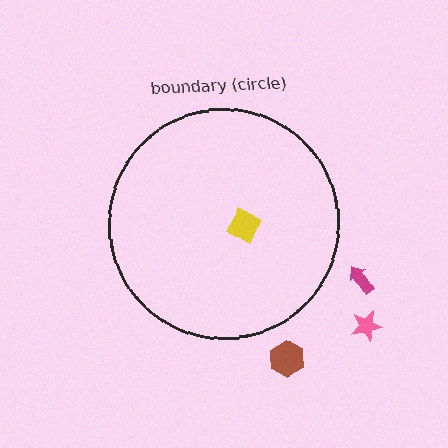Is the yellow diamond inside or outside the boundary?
Inside.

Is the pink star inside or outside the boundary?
Outside.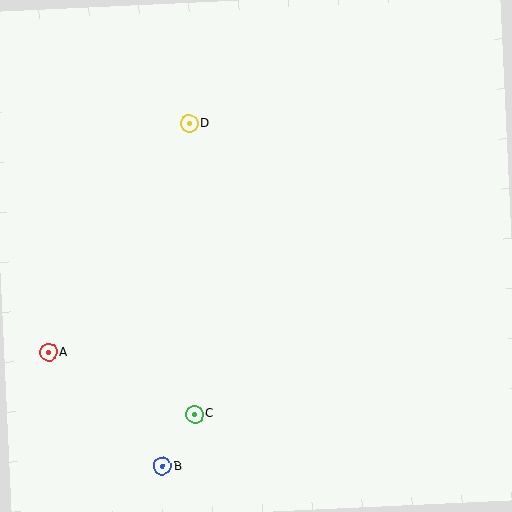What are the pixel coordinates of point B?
Point B is at (162, 466).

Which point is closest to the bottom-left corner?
Point A is closest to the bottom-left corner.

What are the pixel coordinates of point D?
Point D is at (189, 124).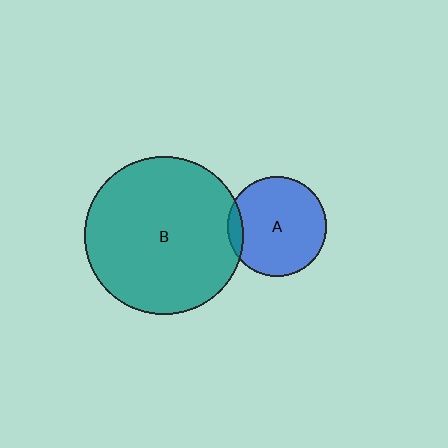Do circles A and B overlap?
Yes.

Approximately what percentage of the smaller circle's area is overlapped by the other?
Approximately 10%.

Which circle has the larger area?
Circle B (teal).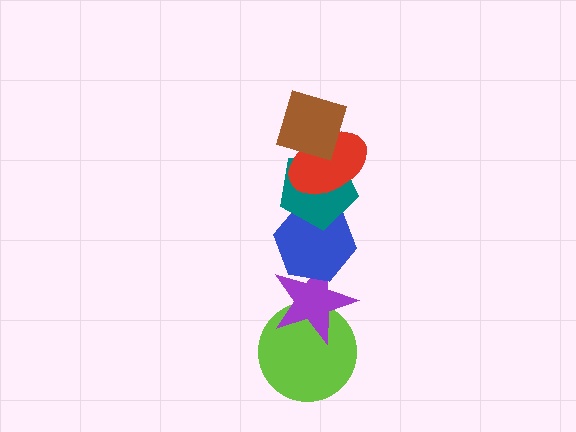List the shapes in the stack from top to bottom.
From top to bottom: the brown diamond, the red ellipse, the teal pentagon, the blue hexagon, the purple star, the lime circle.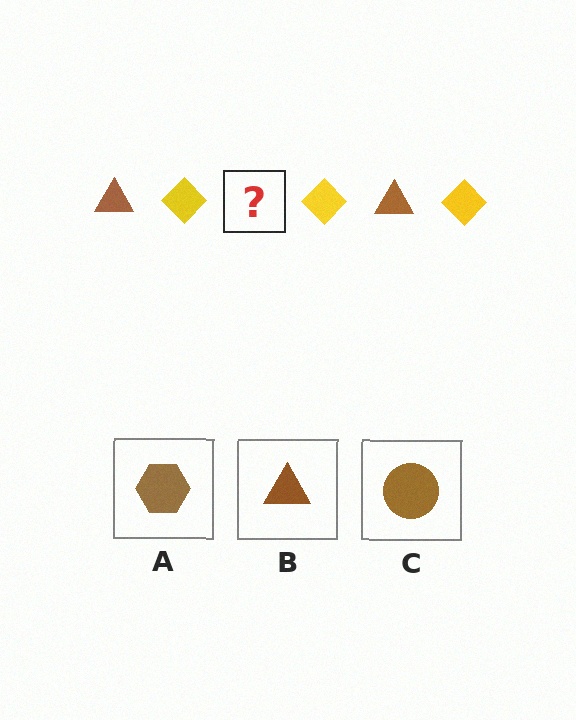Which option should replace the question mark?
Option B.